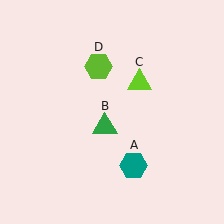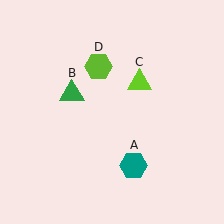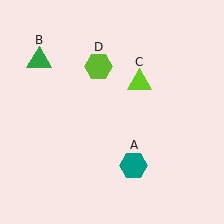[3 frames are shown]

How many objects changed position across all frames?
1 object changed position: green triangle (object B).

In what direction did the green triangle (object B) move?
The green triangle (object B) moved up and to the left.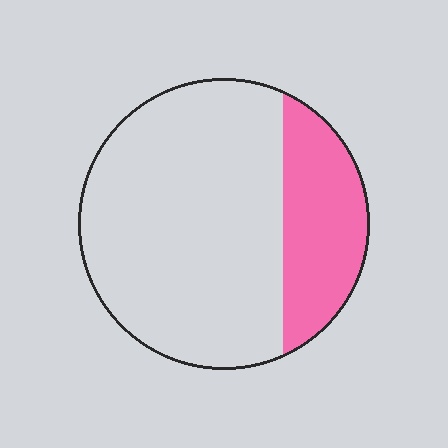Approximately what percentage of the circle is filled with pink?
Approximately 25%.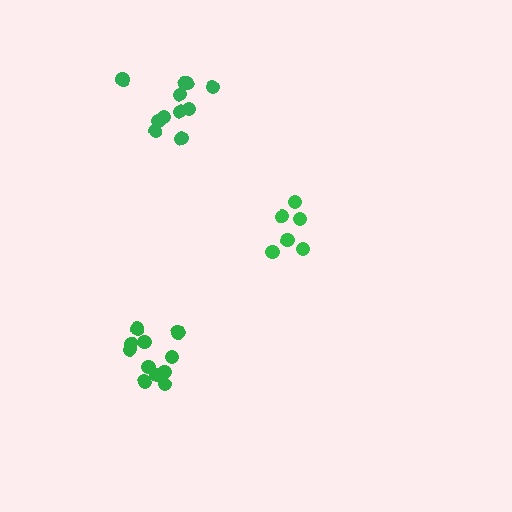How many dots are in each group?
Group 1: 6 dots, Group 2: 11 dots, Group 3: 11 dots (28 total).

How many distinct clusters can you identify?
There are 3 distinct clusters.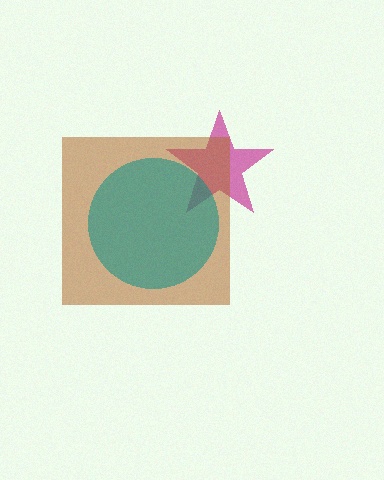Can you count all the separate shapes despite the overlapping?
Yes, there are 3 separate shapes.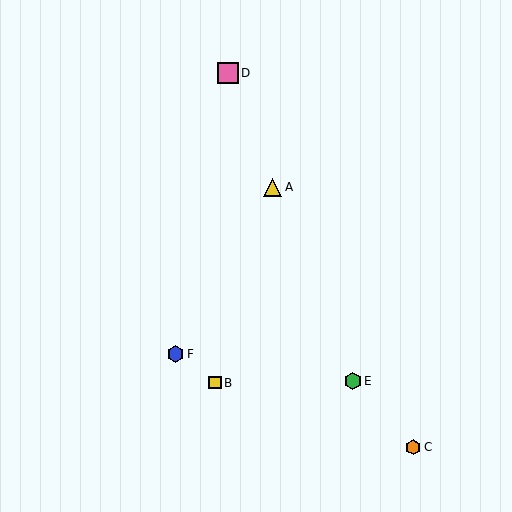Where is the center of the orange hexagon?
The center of the orange hexagon is at (413, 447).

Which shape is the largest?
The pink square (labeled D) is the largest.